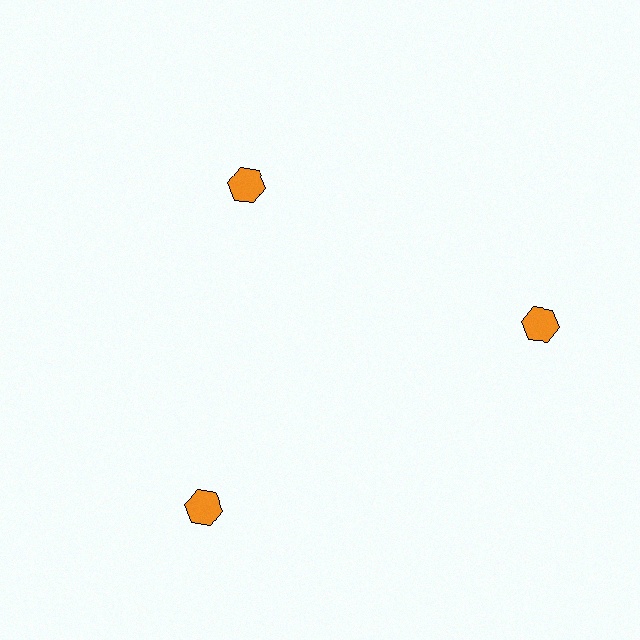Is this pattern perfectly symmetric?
No. The 3 orange hexagons are arranged in a ring, but one element near the 11 o'clock position is pulled inward toward the center, breaking the 3-fold rotational symmetry.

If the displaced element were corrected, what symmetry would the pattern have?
It would have 3-fold rotational symmetry — the pattern would map onto itself every 120 degrees.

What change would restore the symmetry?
The symmetry would be restored by moving it outward, back onto the ring so that all 3 hexagons sit at equal angles and equal distance from the center.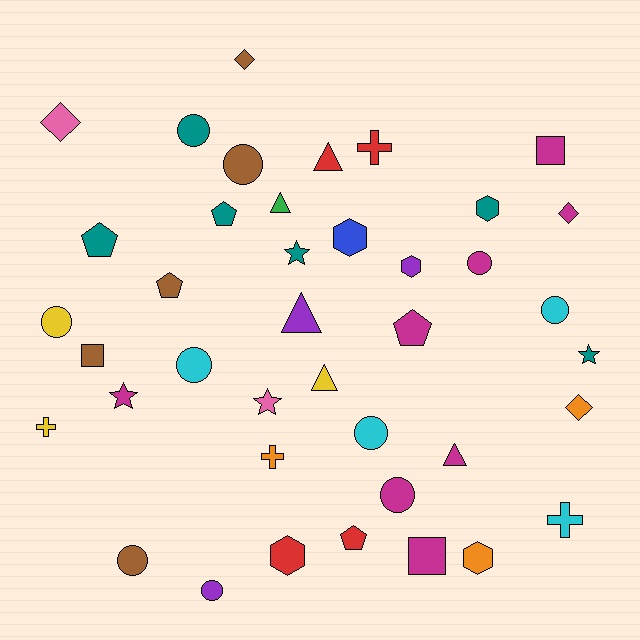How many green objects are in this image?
There is 1 green object.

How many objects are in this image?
There are 40 objects.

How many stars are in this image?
There are 4 stars.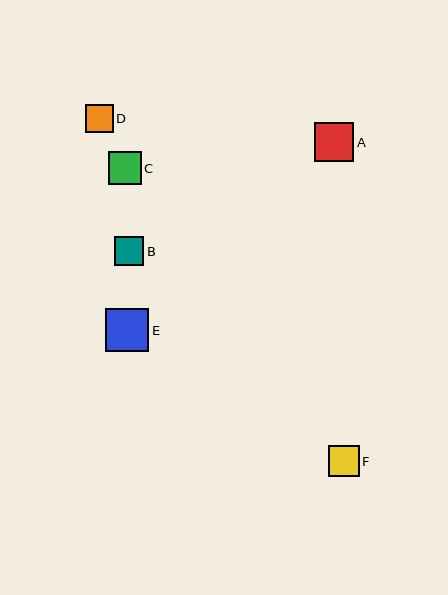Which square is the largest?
Square E is the largest with a size of approximately 44 pixels.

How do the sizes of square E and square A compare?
Square E and square A are approximately the same size.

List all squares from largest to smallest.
From largest to smallest: E, A, C, F, B, D.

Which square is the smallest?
Square D is the smallest with a size of approximately 28 pixels.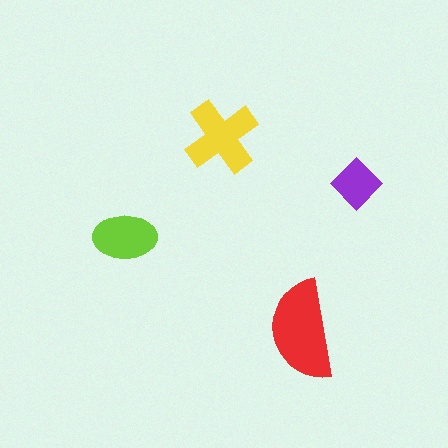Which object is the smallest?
The purple diamond.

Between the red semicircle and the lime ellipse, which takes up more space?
The red semicircle.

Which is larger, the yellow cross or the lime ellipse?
The yellow cross.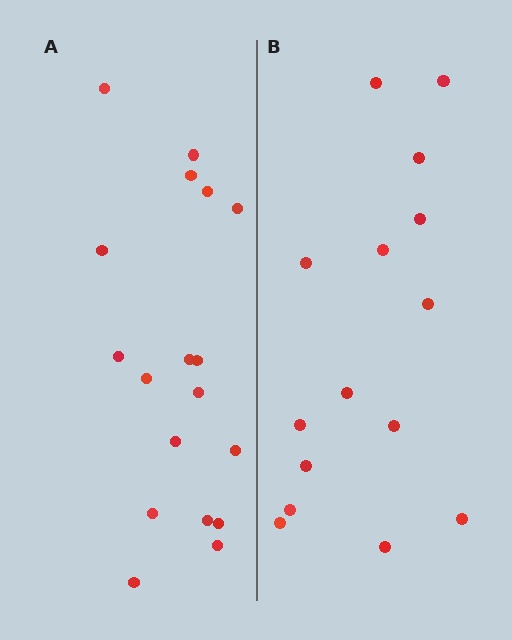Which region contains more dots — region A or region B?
Region A (the left region) has more dots.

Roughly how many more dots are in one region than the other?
Region A has just a few more — roughly 2 or 3 more dots than region B.